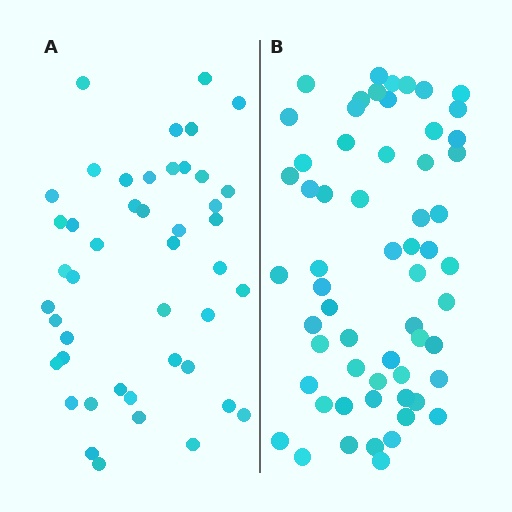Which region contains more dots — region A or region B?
Region B (the right region) has more dots.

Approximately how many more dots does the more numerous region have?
Region B has approximately 15 more dots than region A.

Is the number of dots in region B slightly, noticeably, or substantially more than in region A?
Region B has noticeably more, but not dramatically so. The ratio is roughly 1.3 to 1.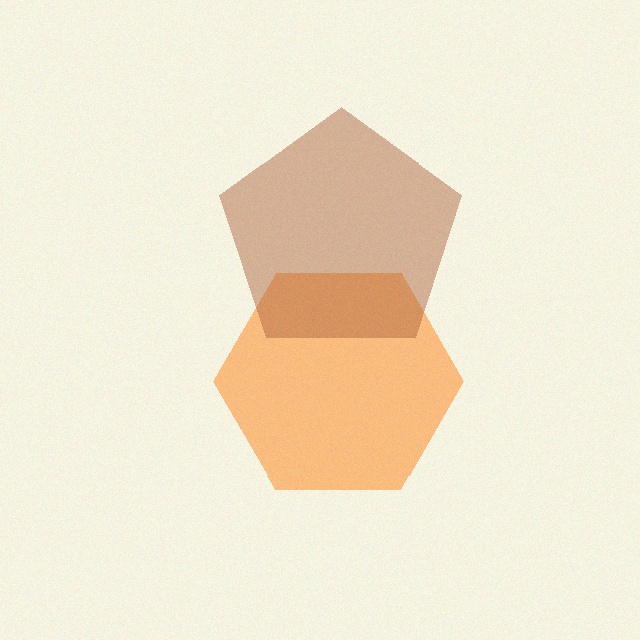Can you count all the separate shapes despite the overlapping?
Yes, there are 2 separate shapes.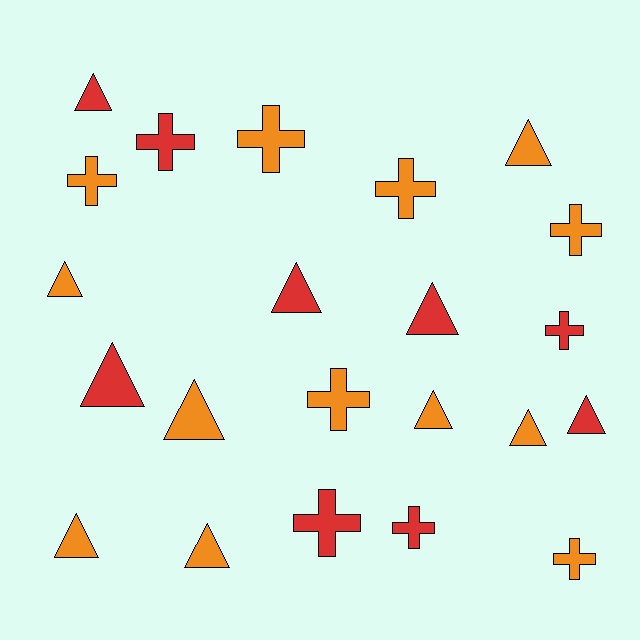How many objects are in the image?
There are 22 objects.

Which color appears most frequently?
Orange, with 13 objects.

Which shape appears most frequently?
Triangle, with 12 objects.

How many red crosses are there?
There are 4 red crosses.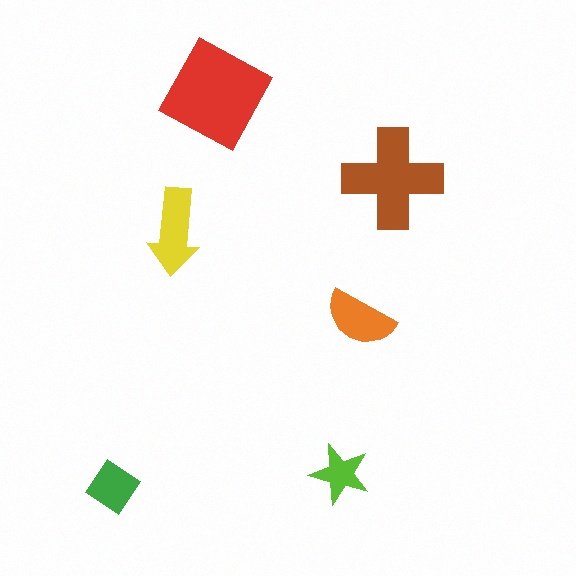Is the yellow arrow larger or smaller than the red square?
Smaller.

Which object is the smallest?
The lime star.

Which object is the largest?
The red square.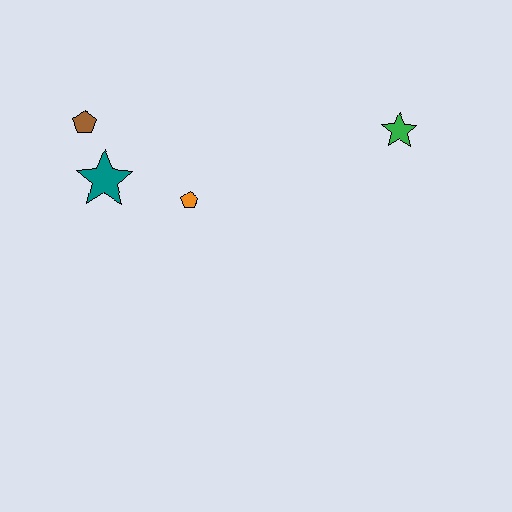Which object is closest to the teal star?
The brown pentagon is closest to the teal star.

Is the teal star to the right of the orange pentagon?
No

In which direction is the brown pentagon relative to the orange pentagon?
The brown pentagon is to the left of the orange pentagon.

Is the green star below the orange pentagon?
No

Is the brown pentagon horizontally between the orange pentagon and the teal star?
No